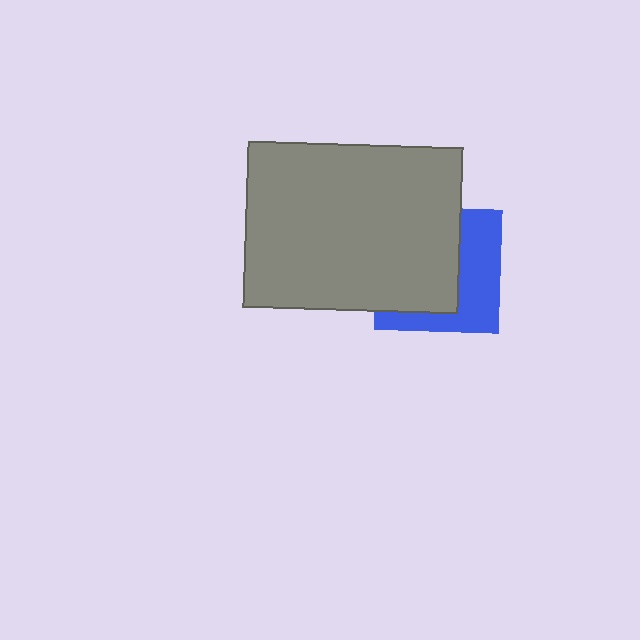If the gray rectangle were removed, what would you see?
You would see the complete blue square.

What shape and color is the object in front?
The object in front is a gray rectangle.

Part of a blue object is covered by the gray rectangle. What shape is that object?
It is a square.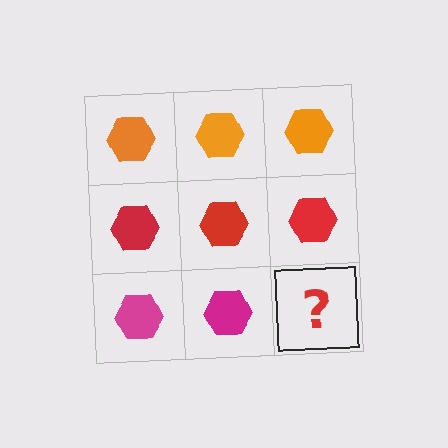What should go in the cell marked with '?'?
The missing cell should contain a magenta hexagon.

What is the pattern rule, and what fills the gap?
The rule is that each row has a consistent color. The gap should be filled with a magenta hexagon.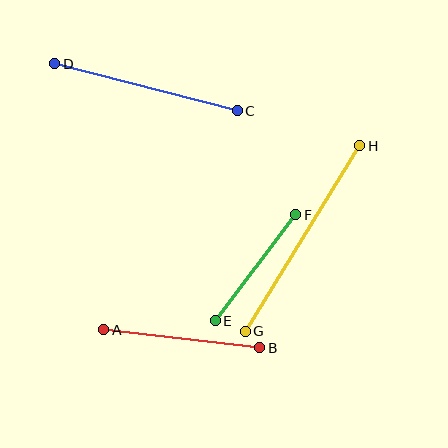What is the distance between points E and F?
The distance is approximately 133 pixels.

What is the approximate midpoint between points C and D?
The midpoint is at approximately (146, 87) pixels.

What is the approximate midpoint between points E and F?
The midpoint is at approximately (256, 268) pixels.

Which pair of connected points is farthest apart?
Points G and H are farthest apart.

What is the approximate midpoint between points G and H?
The midpoint is at approximately (302, 239) pixels.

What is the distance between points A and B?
The distance is approximately 157 pixels.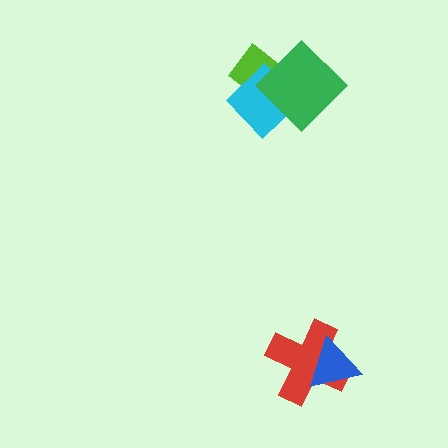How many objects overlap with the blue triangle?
1 object overlaps with the blue triangle.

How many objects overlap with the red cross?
1 object overlaps with the red cross.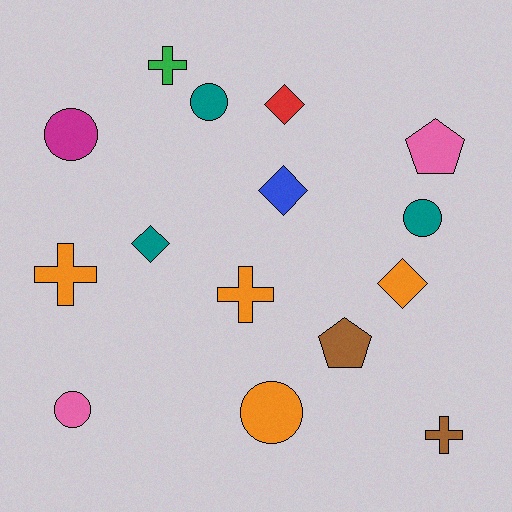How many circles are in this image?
There are 5 circles.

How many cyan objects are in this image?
There are no cyan objects.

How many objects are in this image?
There are 15 objects.